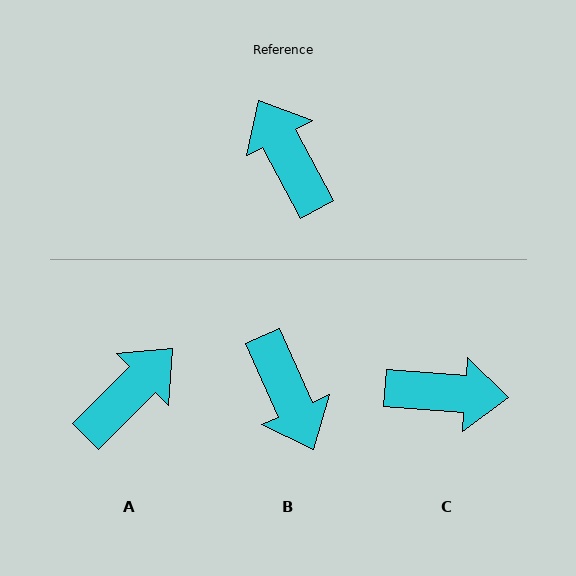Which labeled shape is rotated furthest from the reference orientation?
B, about 176 degrees away.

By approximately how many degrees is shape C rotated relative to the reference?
Approximately 122 degrees clockwise.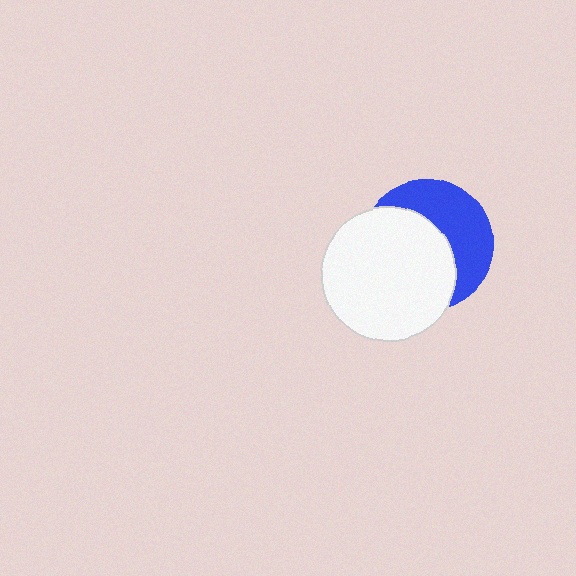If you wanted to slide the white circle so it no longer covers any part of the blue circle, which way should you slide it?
Slide it toward the lower-left — that is the most direct way to separate the two shapes.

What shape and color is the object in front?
The object in front is a white circle.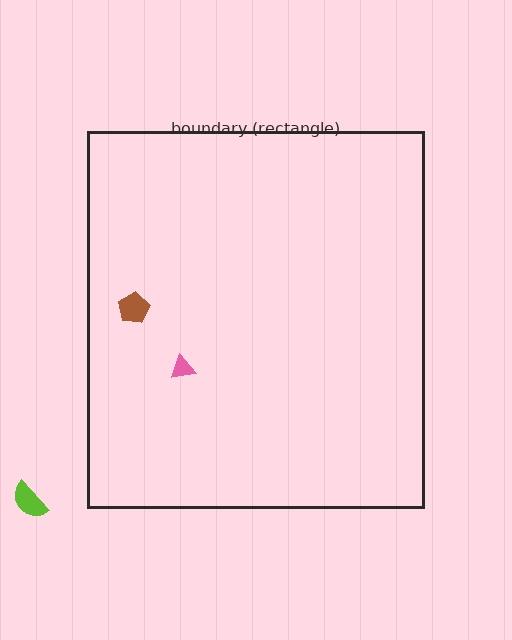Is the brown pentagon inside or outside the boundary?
Inside.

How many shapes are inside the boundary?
2 inside, 1 outside.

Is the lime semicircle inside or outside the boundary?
Outside.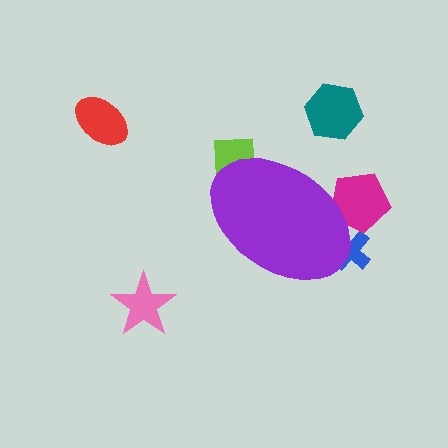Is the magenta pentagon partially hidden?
Yes, the magenta pentagon is partially hidden behind the purple ellipse.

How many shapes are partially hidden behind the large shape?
3 shapes are partially hidden.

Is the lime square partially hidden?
Yes, the lime square is partially hidden behind the purple ellipse.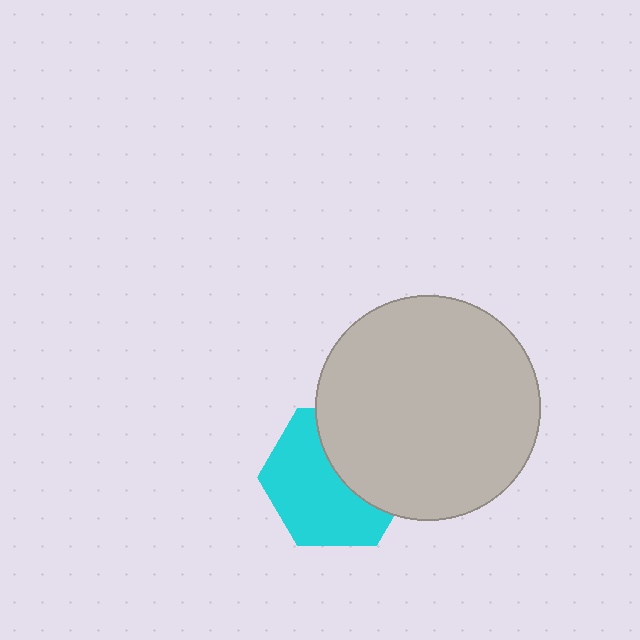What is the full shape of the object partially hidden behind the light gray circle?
The partially hidden object is a cyan hexagon.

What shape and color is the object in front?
The object in front is a light gray circle.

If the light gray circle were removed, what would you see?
You would see the complete cyan hexagon.